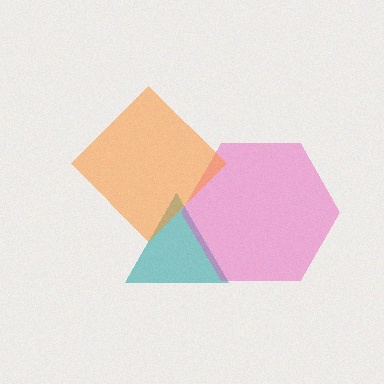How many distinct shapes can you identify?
There are 3 distinct shapes: a teal triangle, a pink hexagon, an orange diamond.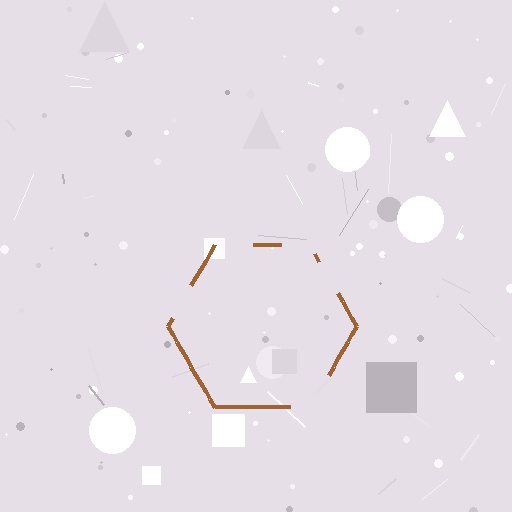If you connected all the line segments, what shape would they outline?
They would outline a hexagon.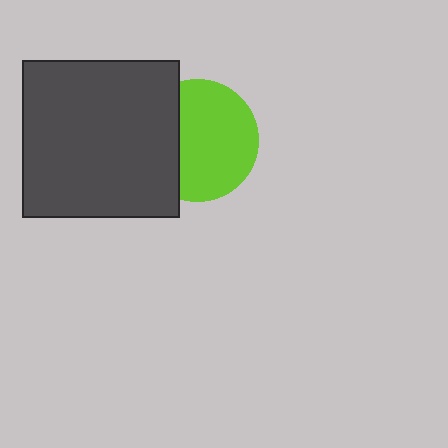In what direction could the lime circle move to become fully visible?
The lime circle could move right. That would shift it out from behind the dark gray square entirely.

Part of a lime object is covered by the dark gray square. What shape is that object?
It is a circle.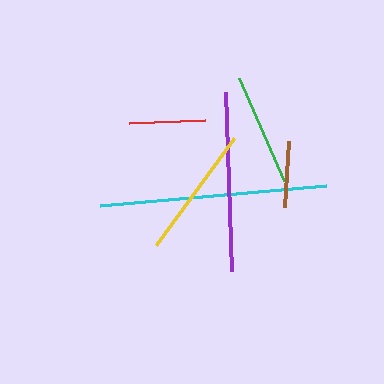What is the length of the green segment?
The green segment is approximately 112 pixels long.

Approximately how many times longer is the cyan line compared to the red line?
The cyan line is approximately 3.0 times the length of the red line.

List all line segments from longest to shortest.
From longest to shortest: cyan, purple, yellow, green, red, brown.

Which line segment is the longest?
The cyan line is the longest at approximately 227 pixels.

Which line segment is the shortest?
The brown line is the shortest at approximately 66 pixels.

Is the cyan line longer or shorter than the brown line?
The cyan line is longer than the brown line.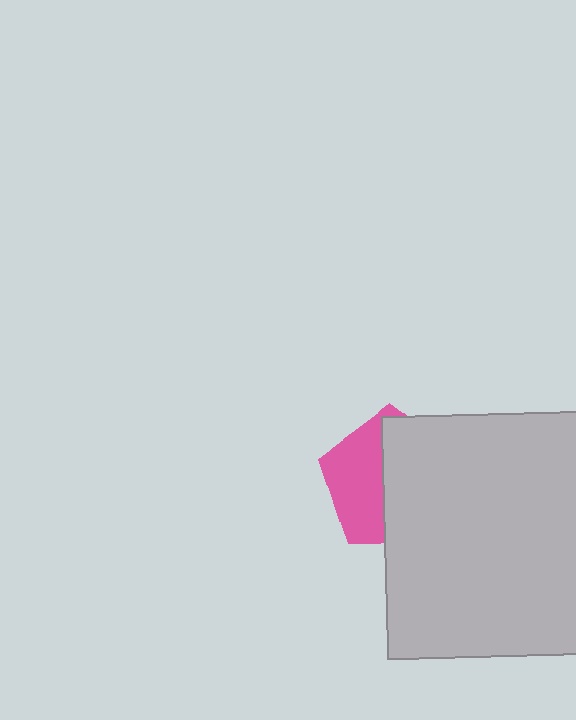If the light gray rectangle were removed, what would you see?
You would see the complete pink pentagon.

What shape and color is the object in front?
The object in front is a light gray rectangle.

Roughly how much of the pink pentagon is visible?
A small part of it is visible (roughly 43%).